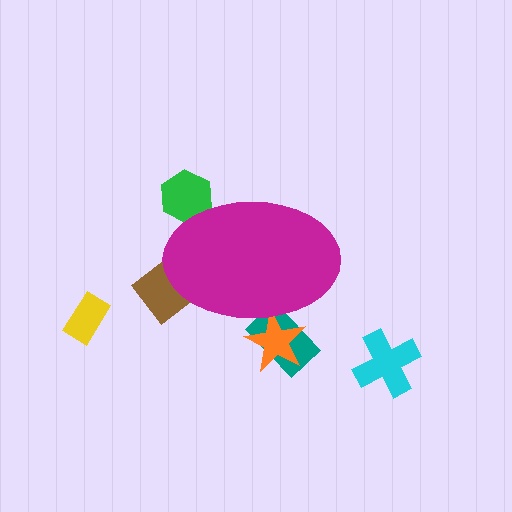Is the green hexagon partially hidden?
Yes, the green hexagon is partially hidden behind the magenta ellipse.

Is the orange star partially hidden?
Yes, the orange star is partially hidden behind the magenta ellipse.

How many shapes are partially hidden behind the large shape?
4 shapes are partially hidden.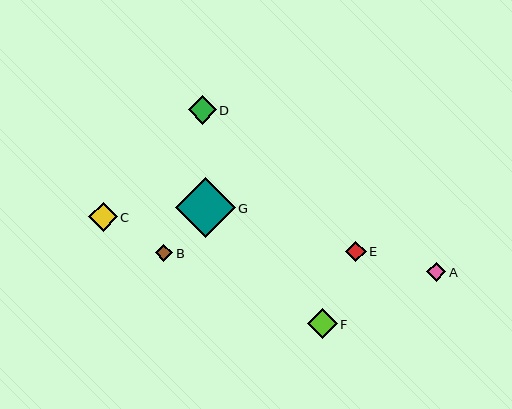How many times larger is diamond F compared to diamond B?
Diamond F is approximately 1.7 times the size of diamond B.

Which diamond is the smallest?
Diamond B is the smallest with a size of approximately 17 pixels.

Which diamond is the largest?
Diamond G is the largest with a size of approximately 60 pixels.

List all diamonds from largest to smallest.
From largest to smallest: G, F, C, D, E, A, B.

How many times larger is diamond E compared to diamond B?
Diamond E is approximately 1.2 times the size of diamond B.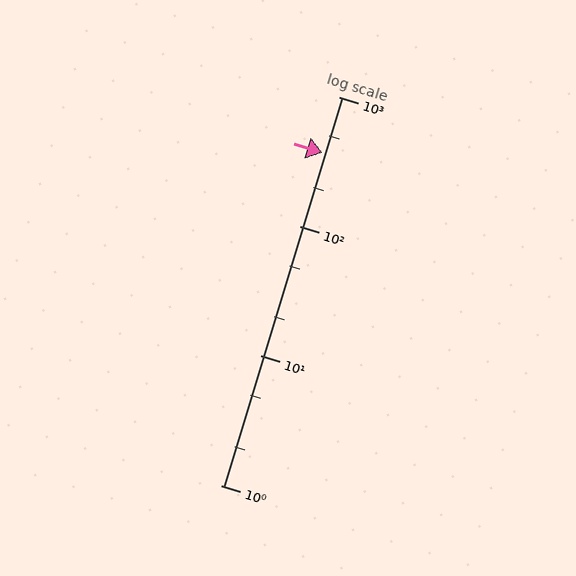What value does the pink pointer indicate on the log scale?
The pointer indicates approximately 370.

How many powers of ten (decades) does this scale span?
The scale spans 3 decades, from 1 to 1000.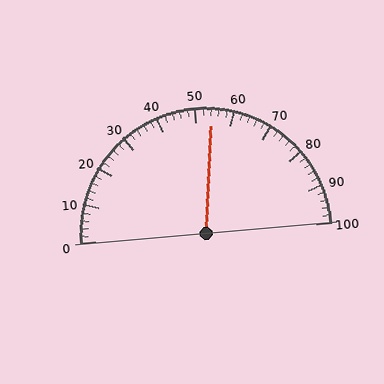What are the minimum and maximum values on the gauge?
The gauge ranges from 0 to 100.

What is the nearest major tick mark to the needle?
The nearest major tick mark is 50.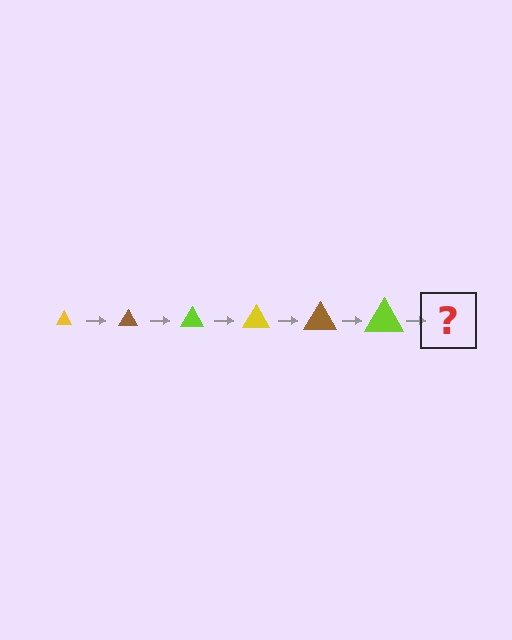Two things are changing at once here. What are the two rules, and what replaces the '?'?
The two rules are that the triangle grows larger each step and the color cycles through yellow, brown, and lime. The '?' should be a yellow triangle, larger than the previous one.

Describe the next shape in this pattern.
It should be a yellow triangle, larger than the previous one.